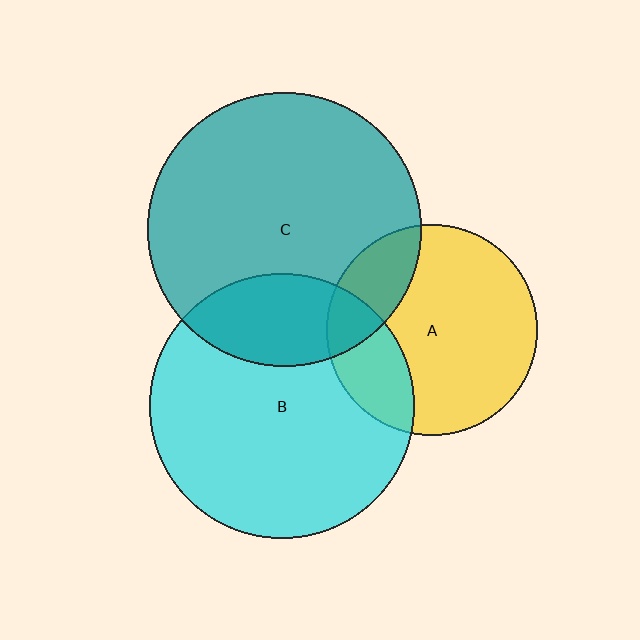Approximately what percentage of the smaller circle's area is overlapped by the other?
Approximately 25%.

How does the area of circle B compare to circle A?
Approximately 1.6 times.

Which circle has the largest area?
Circle C (teal).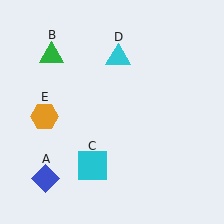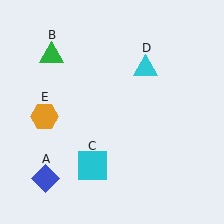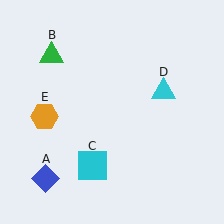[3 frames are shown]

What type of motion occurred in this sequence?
The cyan triangle (object D) rotated clockwise around the center of the scene.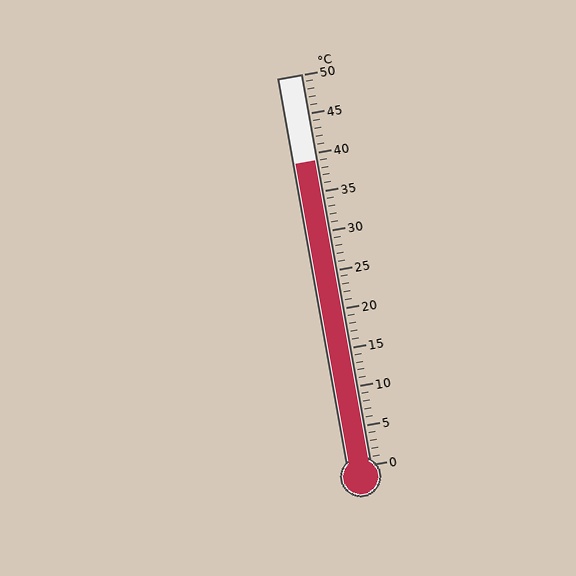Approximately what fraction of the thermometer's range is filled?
The thermometer is filled to approximately 80% of its range.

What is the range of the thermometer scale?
The thermometer scale ranges from 0°C to 50°C.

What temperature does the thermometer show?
The thermometer shows approximately 39°C.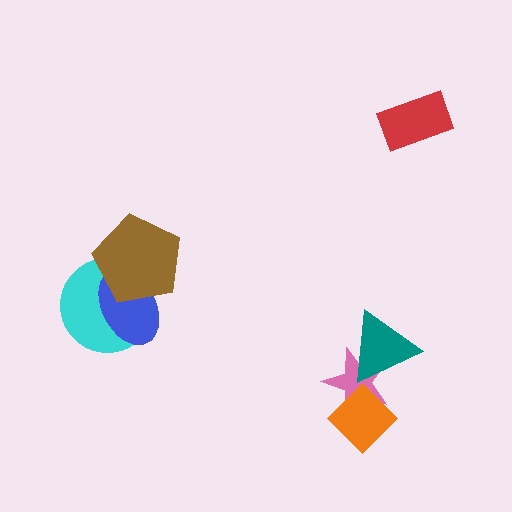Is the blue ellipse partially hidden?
Yes, it is partially covered by another shape.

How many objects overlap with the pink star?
2 objects overlap with the pink star.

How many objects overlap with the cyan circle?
2 objects overlap with the cyan circle.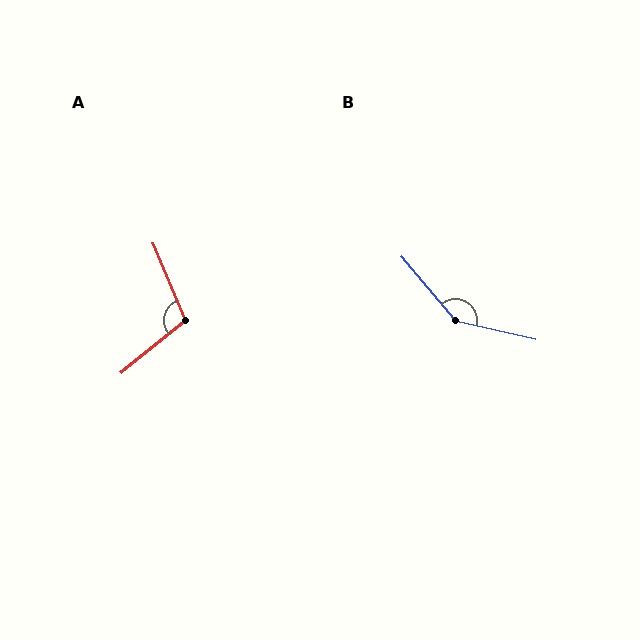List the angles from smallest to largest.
A (107°), B (143°).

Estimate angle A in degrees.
Approximately 107 degrees.